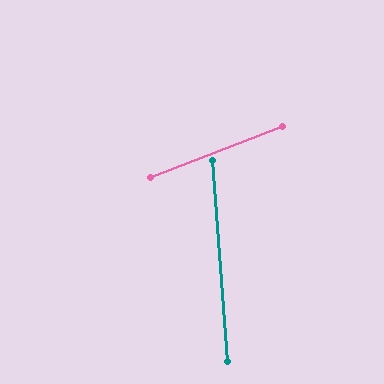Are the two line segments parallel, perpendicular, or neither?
Neither parallel nor perpendicular — they differ by about 73°.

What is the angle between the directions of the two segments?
Approximately 73 degrees.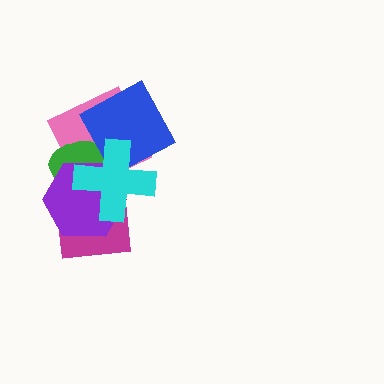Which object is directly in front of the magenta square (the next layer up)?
The purple hexagon is directly in front of the magenta square.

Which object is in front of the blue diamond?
The cyan cross is in front of the blue diamond.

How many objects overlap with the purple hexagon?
4 objects overlap with the purple hexagon.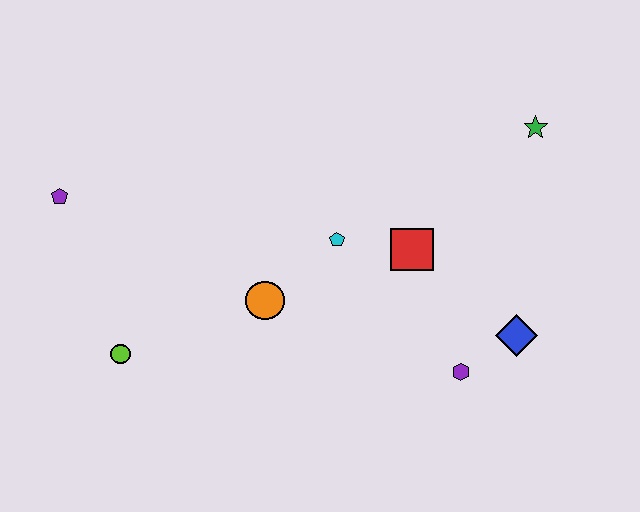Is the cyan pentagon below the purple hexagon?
No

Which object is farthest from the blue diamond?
The purple pentagon is farthest from the blue diamond.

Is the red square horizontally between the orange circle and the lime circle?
No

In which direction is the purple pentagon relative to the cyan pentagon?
The purple pentagon is to the left of the cyan pentagon.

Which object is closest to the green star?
The red square is closest to the green star.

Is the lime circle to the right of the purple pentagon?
Yes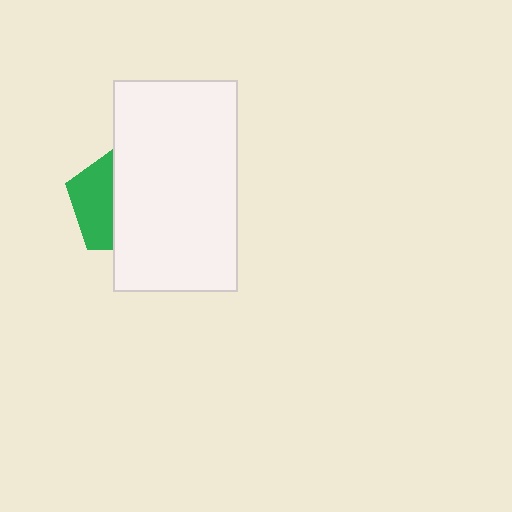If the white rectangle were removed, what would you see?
You would see the complete green pentagon.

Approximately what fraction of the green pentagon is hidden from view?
Roughly 61% of the green pentagon is hidden behind the white rectangle.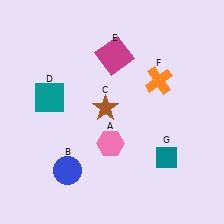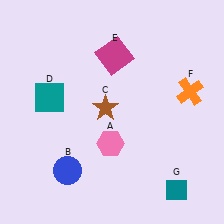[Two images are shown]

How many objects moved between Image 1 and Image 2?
2 objects moved between the two images.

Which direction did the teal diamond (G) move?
The teal diamond (G) moved down.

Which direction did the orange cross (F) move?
The orange cross (F) moved right.